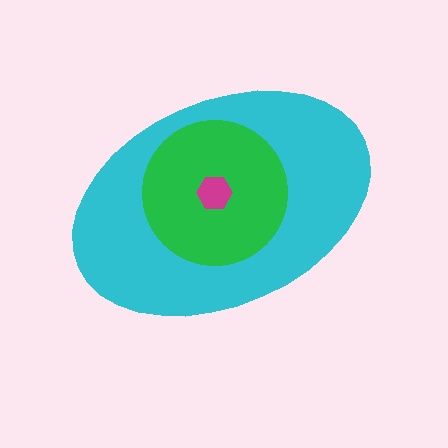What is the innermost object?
The magenta hexagon.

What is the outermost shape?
The cyan ellipse.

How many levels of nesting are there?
3.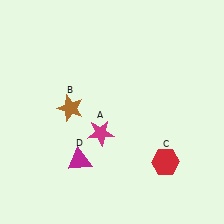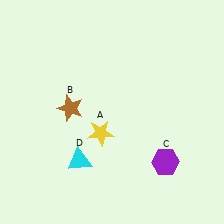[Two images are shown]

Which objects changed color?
A changed from magenta to yellow. C changed from red to purple. D changed from magenta to cyan.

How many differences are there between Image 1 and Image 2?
There are 3 differences between the two images.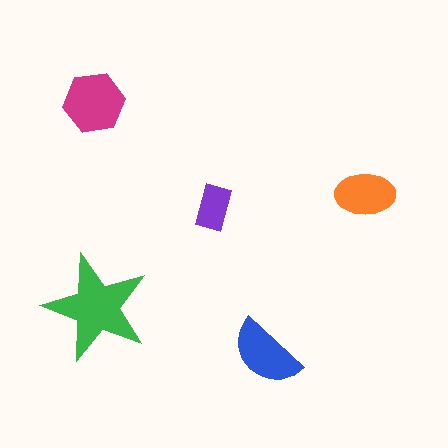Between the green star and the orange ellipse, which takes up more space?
The green star.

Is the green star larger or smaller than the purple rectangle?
Larger.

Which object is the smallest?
The purple rectangle.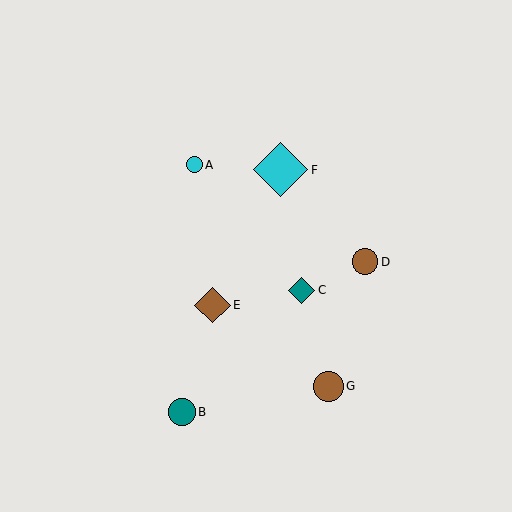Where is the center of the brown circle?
The center of the brown circle is at (365, 262).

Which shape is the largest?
The cyan diamond (labeled F) is the largest.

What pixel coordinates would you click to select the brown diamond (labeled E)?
Click at (213, 305) to select the brown diamond E.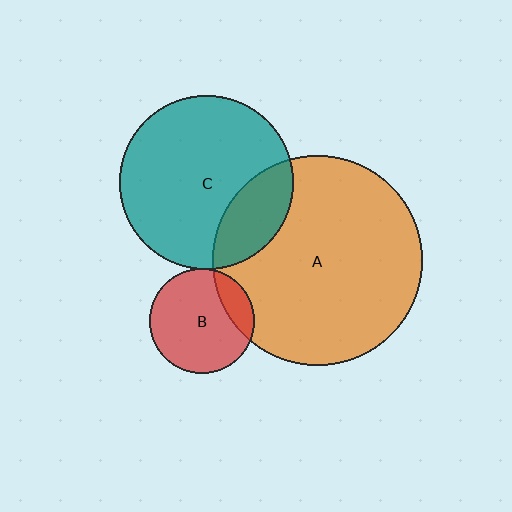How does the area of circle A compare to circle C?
Approximately 1.5 times.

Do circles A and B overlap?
Yes.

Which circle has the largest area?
Circle A (orange).